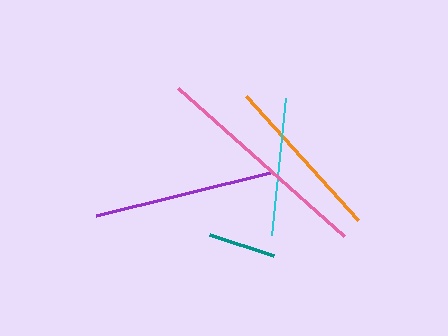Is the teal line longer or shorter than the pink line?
The pink line is longer than the teal line.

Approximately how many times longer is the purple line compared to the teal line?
The purple line is approximately 2.6 times the length of the teal line.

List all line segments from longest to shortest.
From longest to shortest: pink, purple, orange, cyan, teal.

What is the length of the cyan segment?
The cyan segment is approximately 138 pixels long.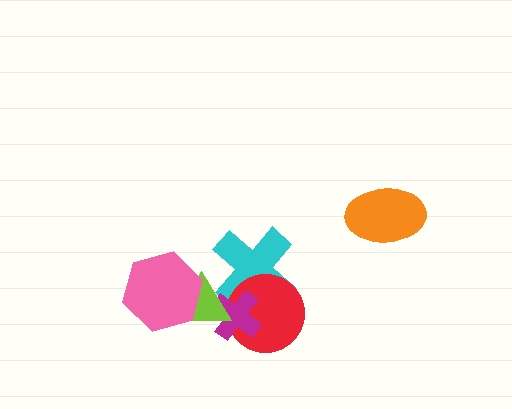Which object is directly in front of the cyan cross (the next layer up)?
The red circle is directly in front of the cyan cross.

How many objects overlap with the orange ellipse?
0 objects overlap with the orange ellipse.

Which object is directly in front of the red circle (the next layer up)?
The magenta cross is directly in front of the red circle.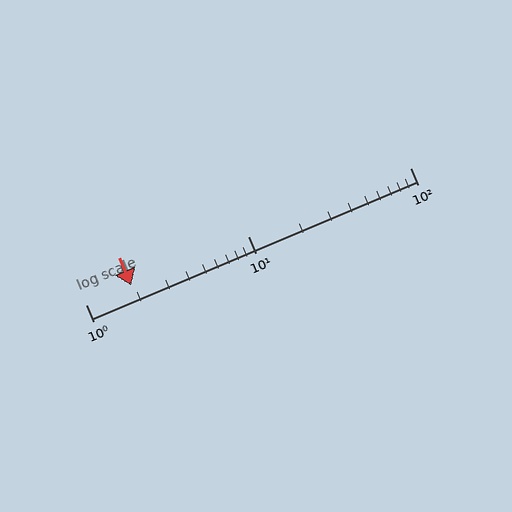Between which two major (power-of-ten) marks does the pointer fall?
The pointer is between 1 and 10.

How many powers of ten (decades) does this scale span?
The scale spans 2 decades, from 1 to 100.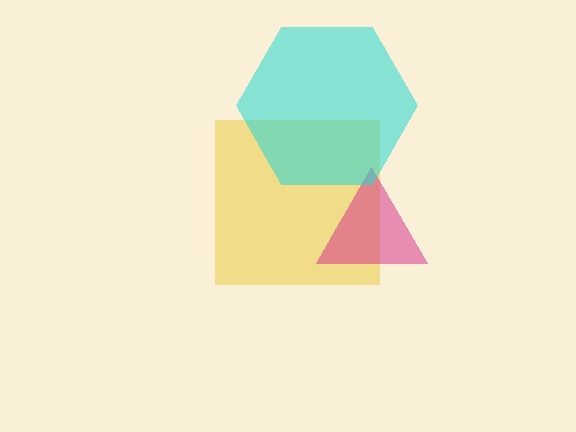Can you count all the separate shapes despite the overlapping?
Yes, there are 3 separate shapes.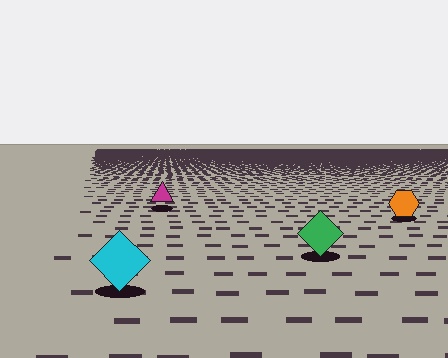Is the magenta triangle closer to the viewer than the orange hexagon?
No. The orange hexagon is closer — you can tell from the texture gradient: the ground texture is coarser near it.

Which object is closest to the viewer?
The cyan diamond is closest. The texture marks near it are larger and more spread out.